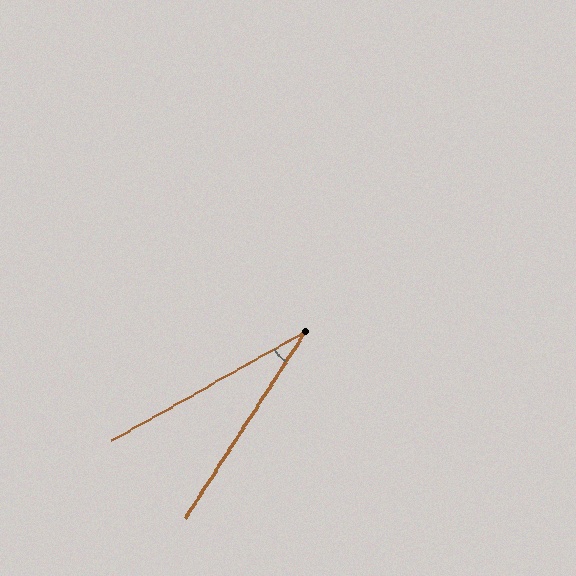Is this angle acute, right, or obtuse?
It is acute.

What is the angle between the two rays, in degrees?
Approximately 28 degrees.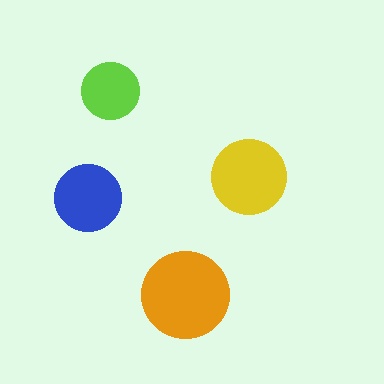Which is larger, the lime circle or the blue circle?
The blue one.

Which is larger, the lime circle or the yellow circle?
The yellow one.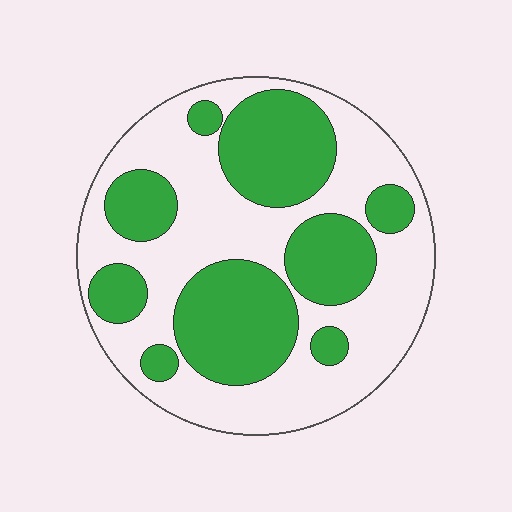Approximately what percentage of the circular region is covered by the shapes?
Approximately 40%.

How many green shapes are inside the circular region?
9.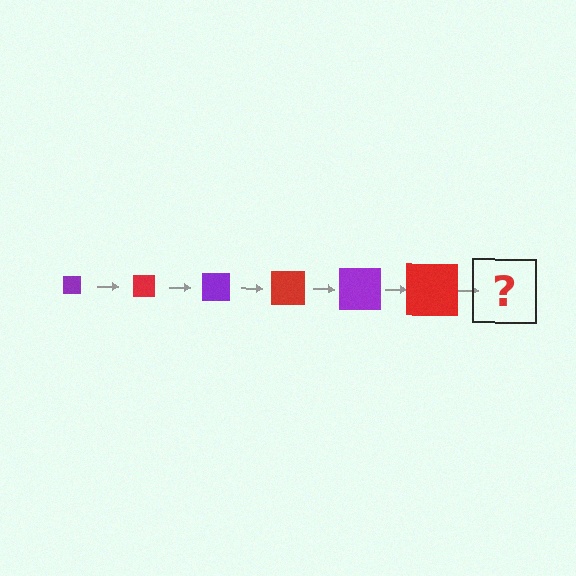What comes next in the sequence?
The next element should be a purple square, larger than the previous one.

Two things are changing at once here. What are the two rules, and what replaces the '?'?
The two rules are that the square grows larger each step and the color cycles through purple and red. The '?' should be a purple square, larger than the previous one.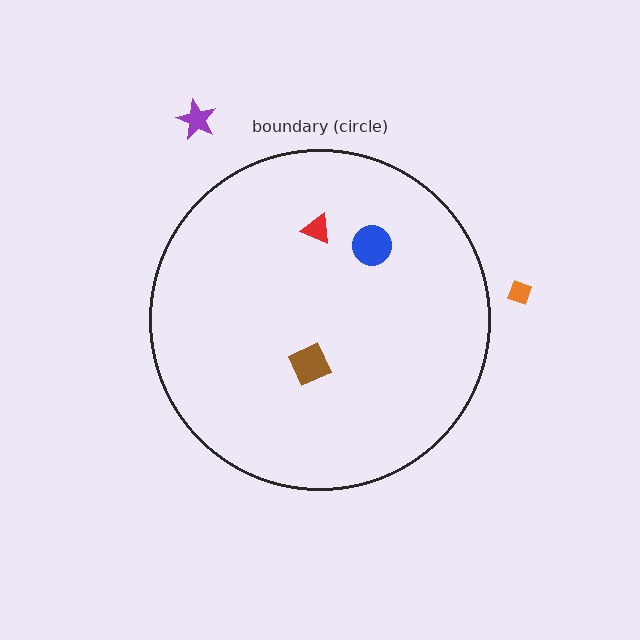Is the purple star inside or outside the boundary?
Outside.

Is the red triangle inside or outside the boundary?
Inside.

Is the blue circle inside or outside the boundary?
Inside.